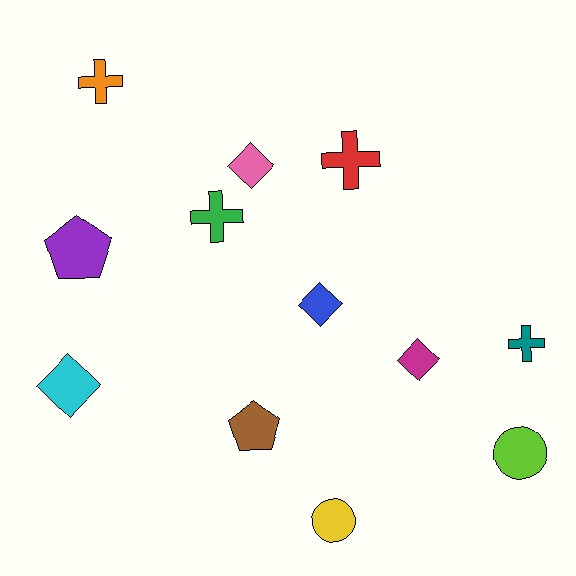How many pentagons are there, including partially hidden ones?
There are 2 pentagons.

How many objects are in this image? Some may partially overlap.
There are 12 objects.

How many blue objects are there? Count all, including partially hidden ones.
There is 1 blue object.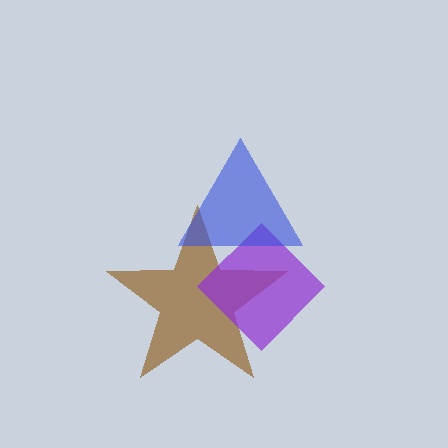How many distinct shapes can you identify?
There are 3 distinct shapes: a brown star, a purple diamond, a blue triangle.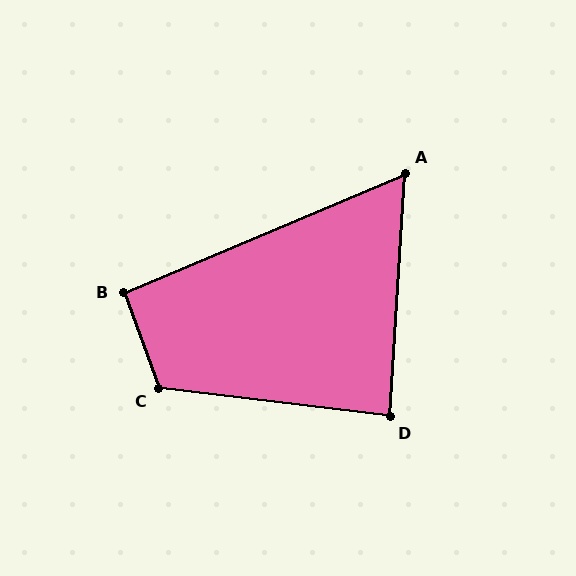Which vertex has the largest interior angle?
C, at approximately 117 degrees.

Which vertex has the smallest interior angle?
A, at approximately 63 degrees.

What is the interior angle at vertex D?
Approximately 87 degrees (approximately right).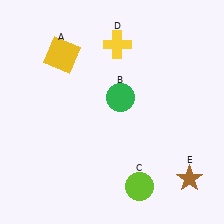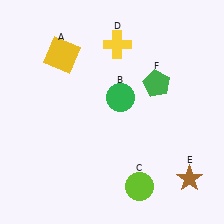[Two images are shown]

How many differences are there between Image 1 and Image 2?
There is 1 difference between the two images.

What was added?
A green pentagon (F) was added in Image 2.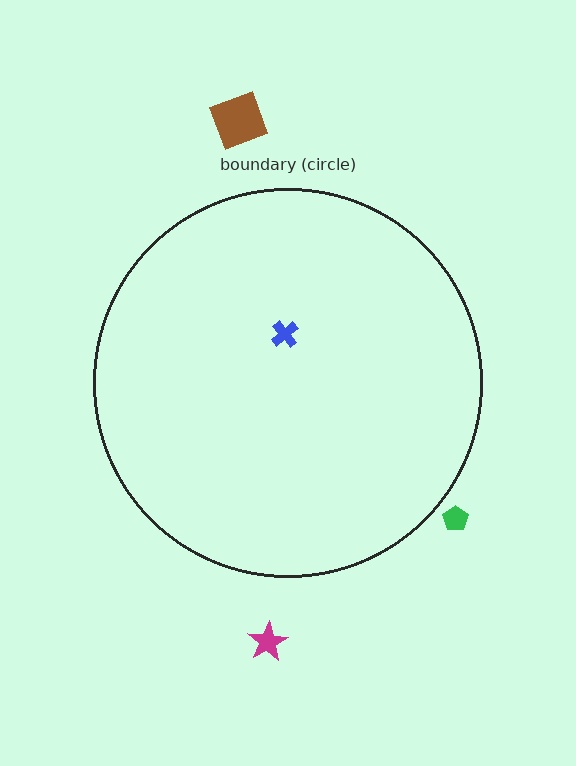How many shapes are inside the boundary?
1 inside, 3 outside.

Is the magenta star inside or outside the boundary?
Outside.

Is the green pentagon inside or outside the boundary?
Outside.